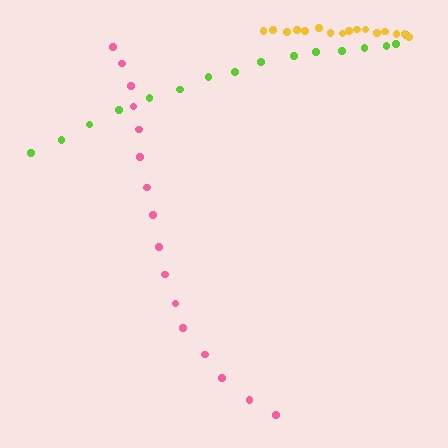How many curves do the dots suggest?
There are 3 distinct paths.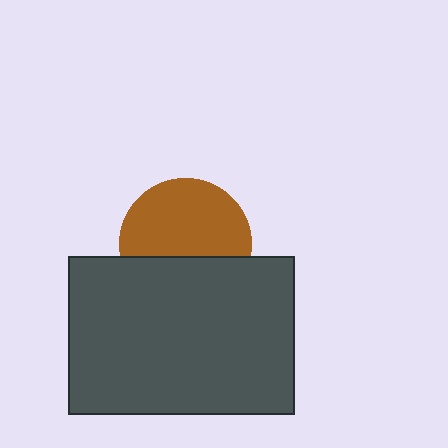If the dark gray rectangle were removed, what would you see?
You would see the complete brown circle.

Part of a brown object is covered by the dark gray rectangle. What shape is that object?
It is a circle.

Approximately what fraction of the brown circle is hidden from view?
Roughly 39% of the brown circle is hidden behind the dark gray rectangle.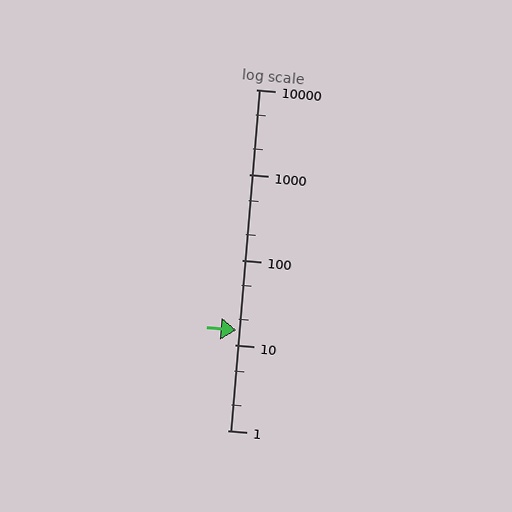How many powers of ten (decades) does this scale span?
The scale spans 4 decades, from 1 to 10000.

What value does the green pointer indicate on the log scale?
The pointer indicates approximately 15.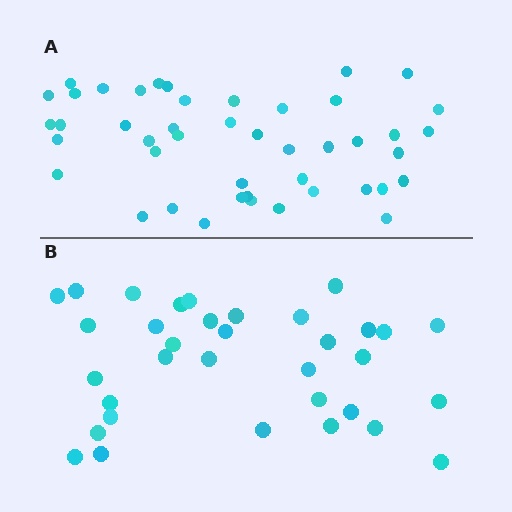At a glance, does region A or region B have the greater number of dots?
Region A (the top region) has more dots.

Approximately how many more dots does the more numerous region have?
Region A has roughly 12 or so more dots than region B.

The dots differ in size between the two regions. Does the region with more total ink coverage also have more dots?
No. Region B has more total ink coverage because its dots are larger, but region A actually contains more individual dots. Total area can be misleading — the number of items is what matters here.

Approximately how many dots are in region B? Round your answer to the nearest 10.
About 30 dots. (The exact count is 34, which rounds to 30.)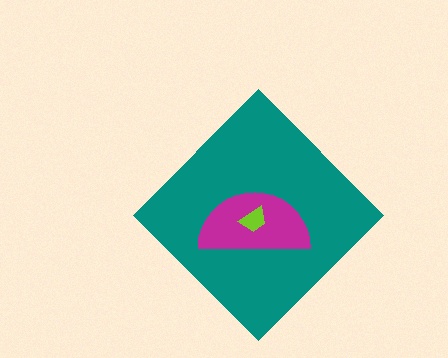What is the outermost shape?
The teal diamond.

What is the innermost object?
The lime trapezoid.